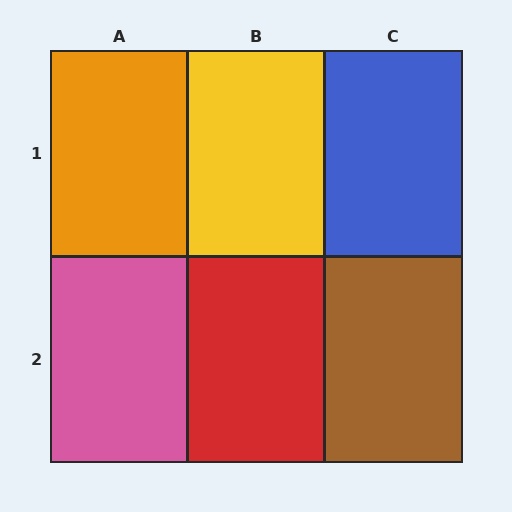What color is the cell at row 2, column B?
Red.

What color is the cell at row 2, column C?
Brown.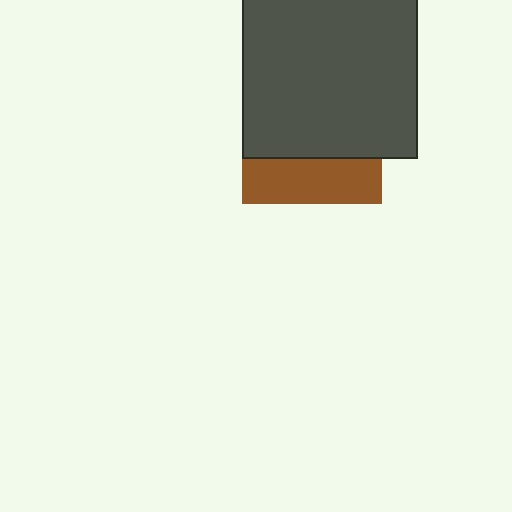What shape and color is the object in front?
The object in front is a dark gray rectangle.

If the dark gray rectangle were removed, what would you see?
You would see the complete brown square.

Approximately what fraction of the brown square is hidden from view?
Roughly 68% of the brown square is hidden behind the dark gray rectangle.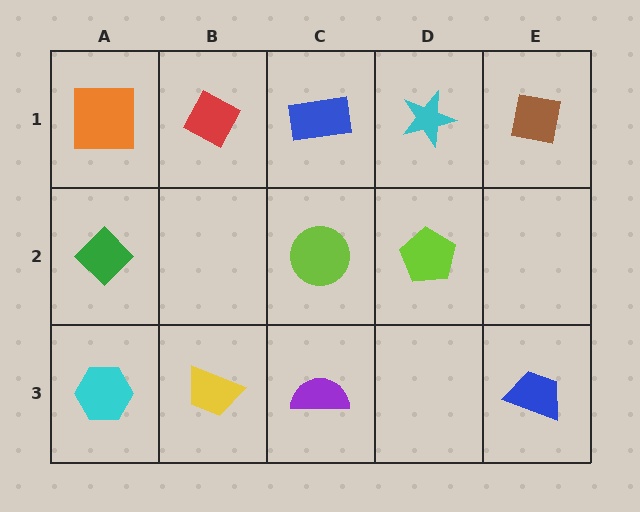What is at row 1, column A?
An orange square.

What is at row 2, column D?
A lime pentagon.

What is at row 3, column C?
A purple semicircle.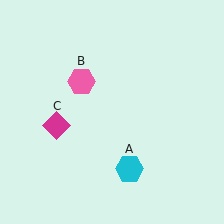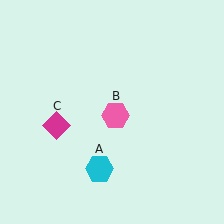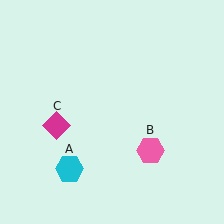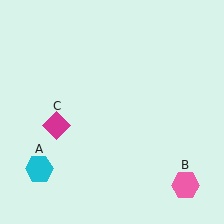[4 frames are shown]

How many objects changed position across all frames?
2 objects changed position: cyan hexagon (object A), pink hexagon (object B).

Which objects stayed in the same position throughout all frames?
Magenta diamond (object C) remained stationary.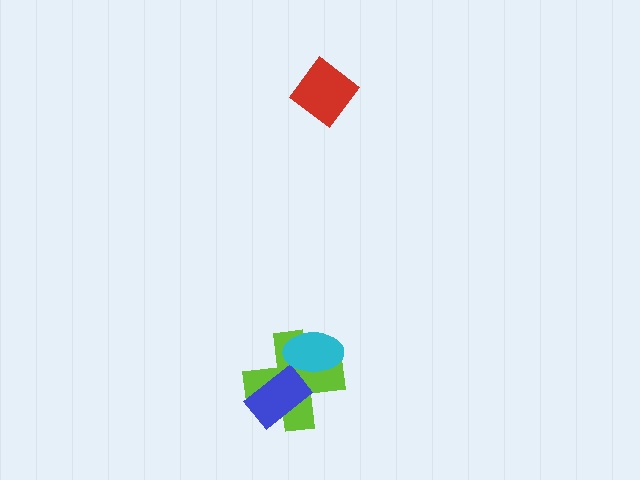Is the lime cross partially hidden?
Yes, it is partially covered by another shape.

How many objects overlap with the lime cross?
2 objects overlap with the lime cross.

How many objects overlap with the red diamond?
0 objects overlap with the red diamond.